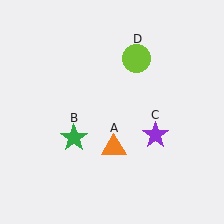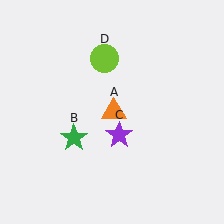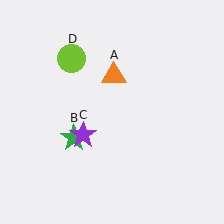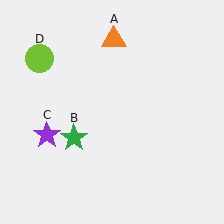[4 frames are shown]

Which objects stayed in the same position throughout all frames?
Green star (object B) remained stationary.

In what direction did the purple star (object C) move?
The purple star (object C) moved left.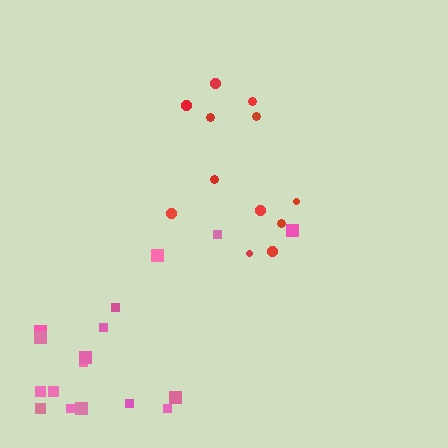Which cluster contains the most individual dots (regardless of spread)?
Pink (17).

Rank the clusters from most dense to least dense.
red, pink.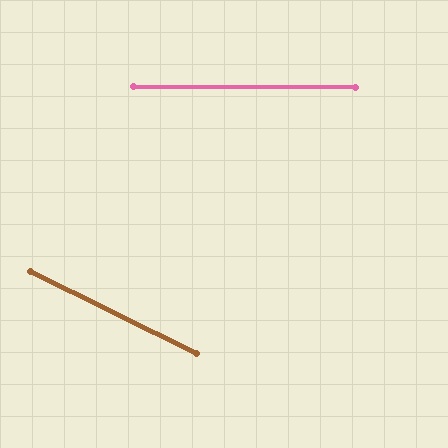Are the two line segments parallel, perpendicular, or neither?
Neither parallel nor perpendicular — they differ by about 26°.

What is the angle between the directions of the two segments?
Approximately 26 degrees.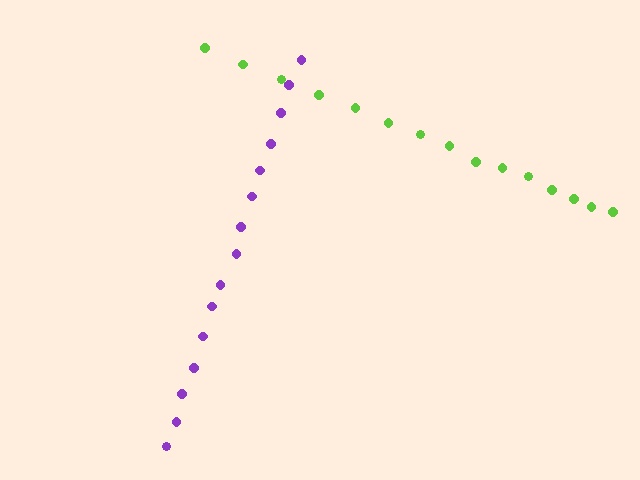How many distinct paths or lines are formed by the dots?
There are 2 distinct paths.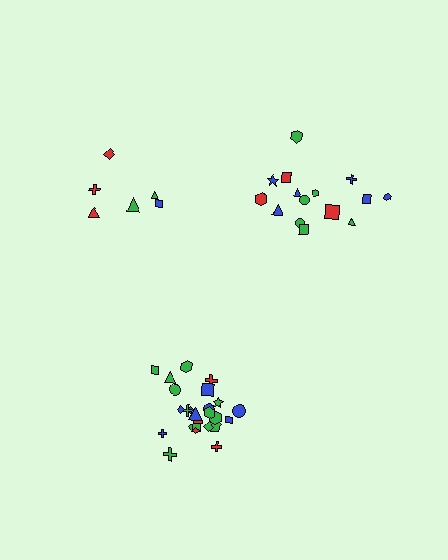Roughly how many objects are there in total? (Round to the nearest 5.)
Roughly 45 objects in total.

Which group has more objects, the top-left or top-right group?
The top-right group.